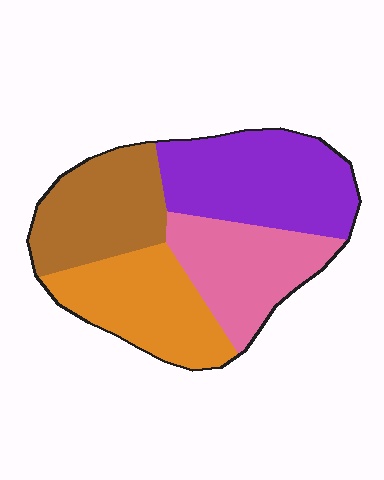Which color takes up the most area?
Purple, at roughly 30%.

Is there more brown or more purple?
Purple.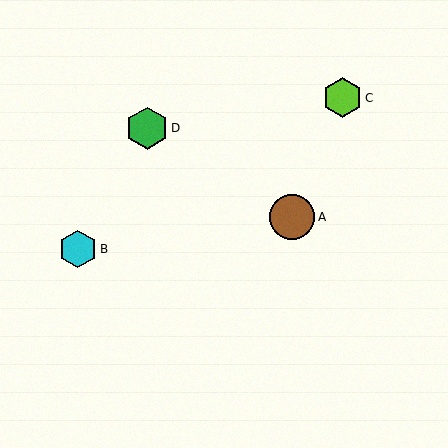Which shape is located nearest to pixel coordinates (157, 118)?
The green hexagon (labeled D) at (147, 128) is nearest to that location.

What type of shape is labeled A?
Shape A is a brown circle.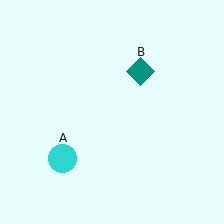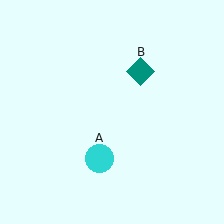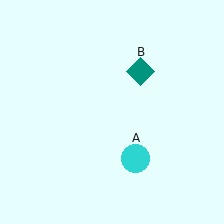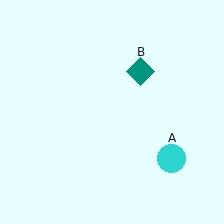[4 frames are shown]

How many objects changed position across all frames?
1 object changed position: cyan circle (object A).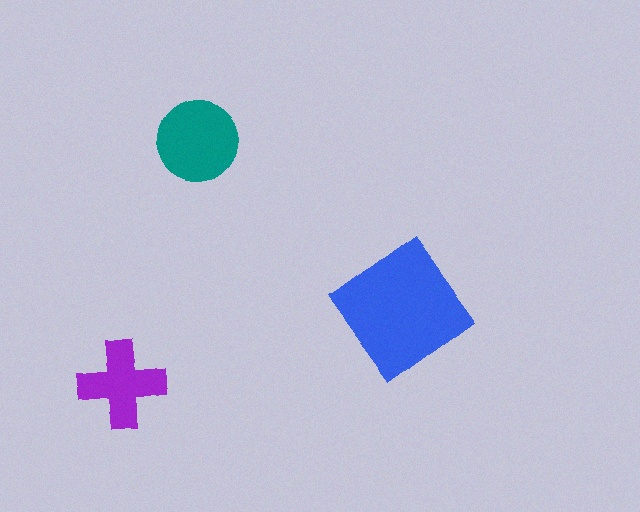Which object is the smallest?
The purple cross.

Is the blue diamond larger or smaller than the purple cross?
Larger.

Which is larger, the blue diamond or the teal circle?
The blue diamond.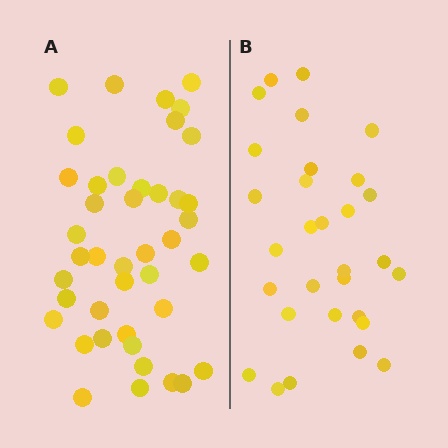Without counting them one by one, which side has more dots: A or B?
Region A (the left region) has more dots.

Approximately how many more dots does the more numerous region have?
Region A has roughly 12 or so more dots than region B.